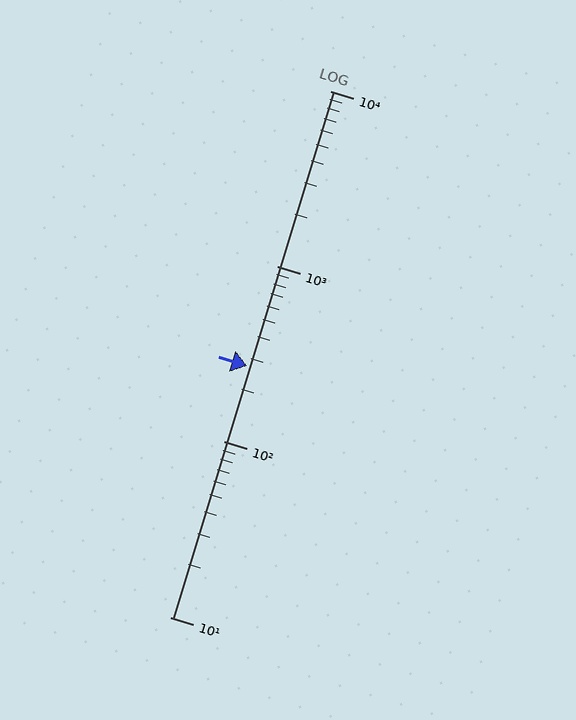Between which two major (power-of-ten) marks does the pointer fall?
The pointer is between 100 and 1000.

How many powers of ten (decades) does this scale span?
The scale spans 3 decades, from 10 to 10000.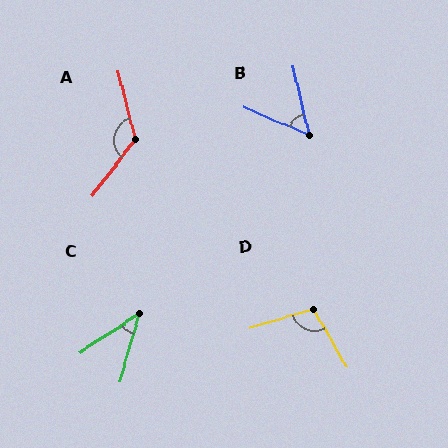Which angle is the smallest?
C, at approximately 41 degrees.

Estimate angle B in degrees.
Approximately 54 degrees.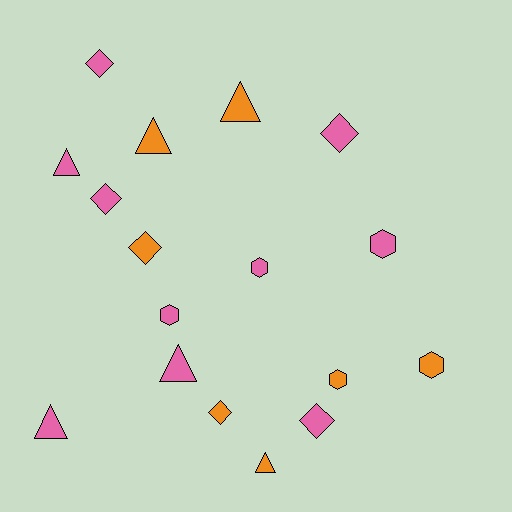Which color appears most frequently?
Pink, with 10 objects.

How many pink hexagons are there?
There are 3 pink hexagons.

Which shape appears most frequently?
Diamond, with 6 objects.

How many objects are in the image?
There are 17 objects.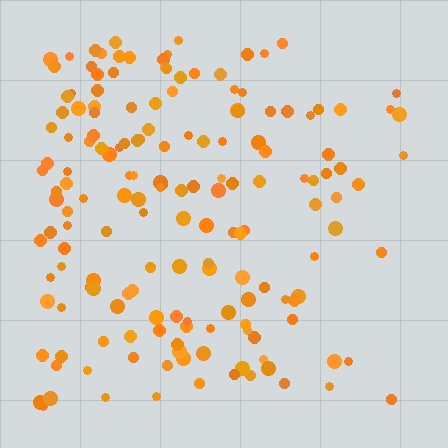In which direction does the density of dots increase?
From right to left, with the left side densest.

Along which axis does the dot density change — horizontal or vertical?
Horizontal.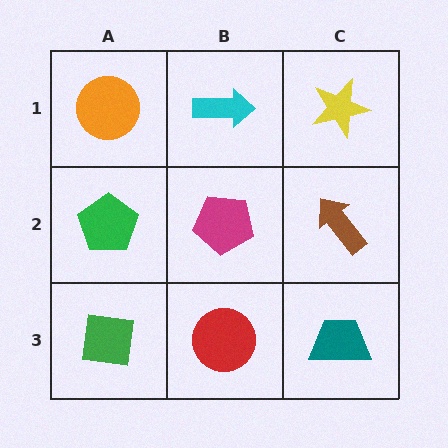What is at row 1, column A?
An orange circle.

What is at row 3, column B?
A red circle.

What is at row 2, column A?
A green pentagon.